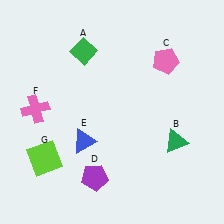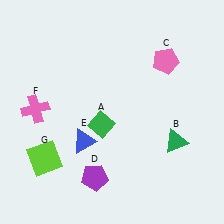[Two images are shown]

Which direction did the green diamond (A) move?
The green diamond (A) moved down.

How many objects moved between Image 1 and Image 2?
1 object moved between the two images.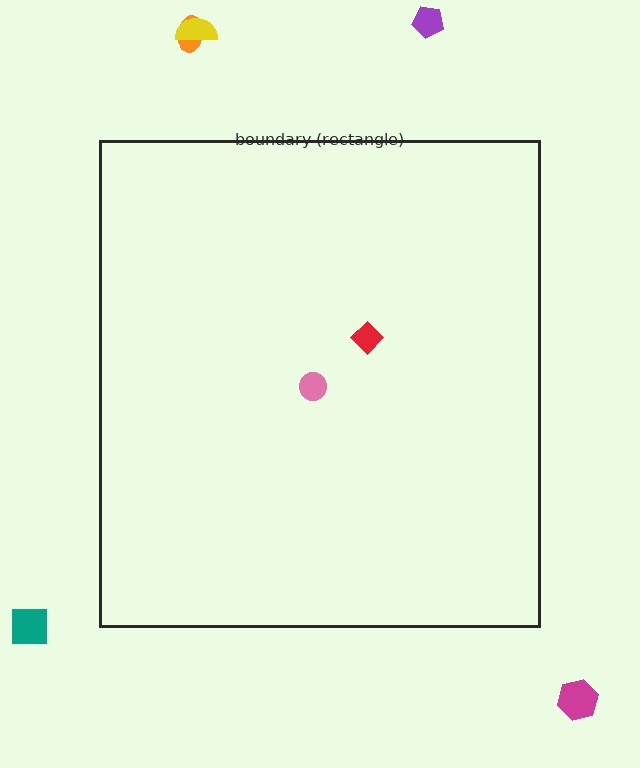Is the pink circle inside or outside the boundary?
Inside.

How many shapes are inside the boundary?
2 inside, 5 outside.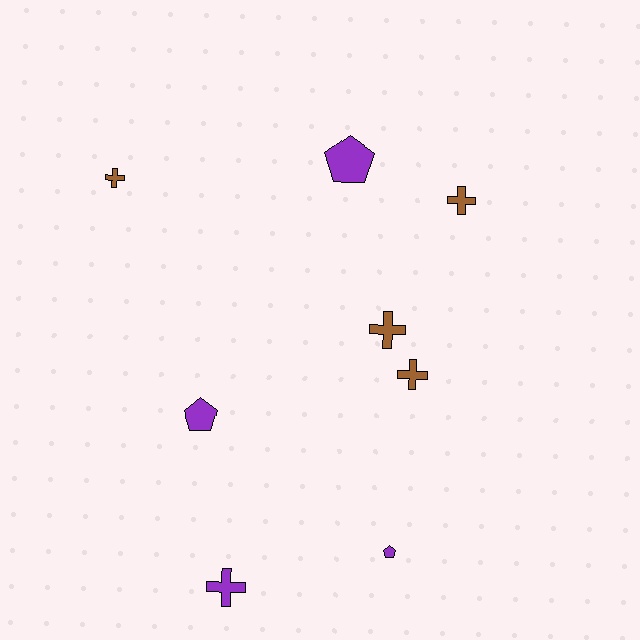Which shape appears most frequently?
Cross, with 5 objects.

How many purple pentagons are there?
There are 3 purple pentagons.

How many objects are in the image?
There are 8 objects.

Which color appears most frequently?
Brown, with 4 objects.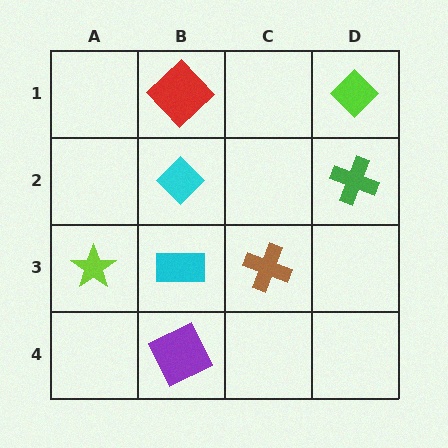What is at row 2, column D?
A green cross.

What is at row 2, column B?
A cyan diamond.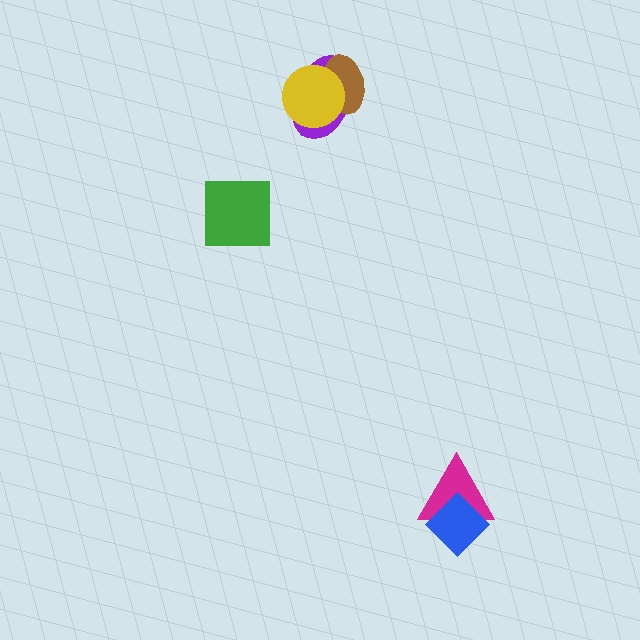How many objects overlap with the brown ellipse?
2 objects overlap with the brown ellipse.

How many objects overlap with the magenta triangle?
1 object overlaps with the magenta triangle.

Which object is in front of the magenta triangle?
The blue diamond is in front of the magenta triangle.